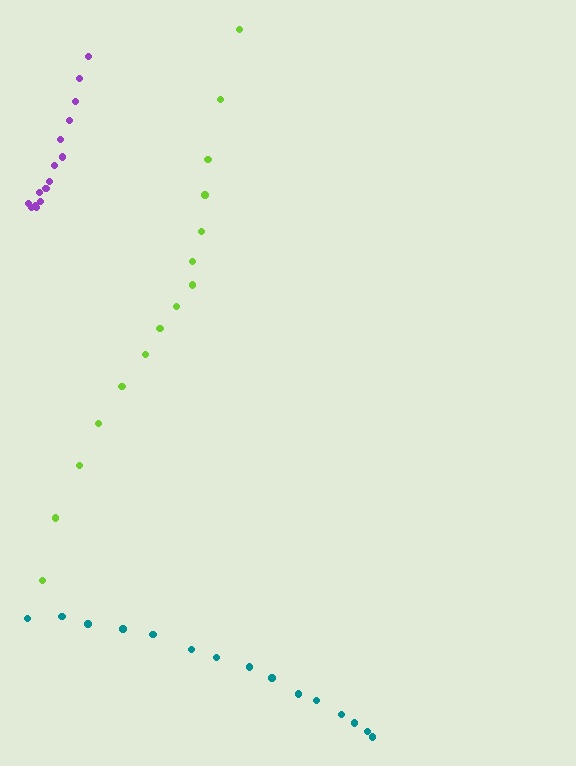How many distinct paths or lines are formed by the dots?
There are 3 distinct paths.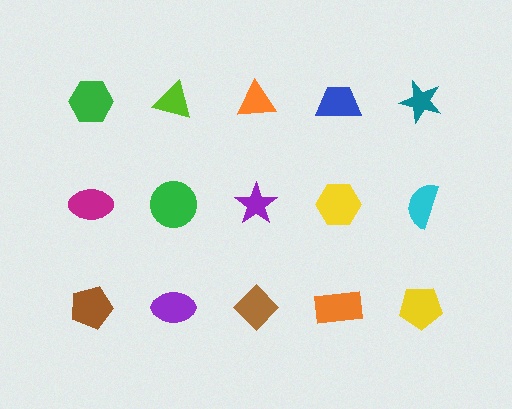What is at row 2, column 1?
A magenta ellipse.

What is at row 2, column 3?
A purple star.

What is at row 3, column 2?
A purple ellipse.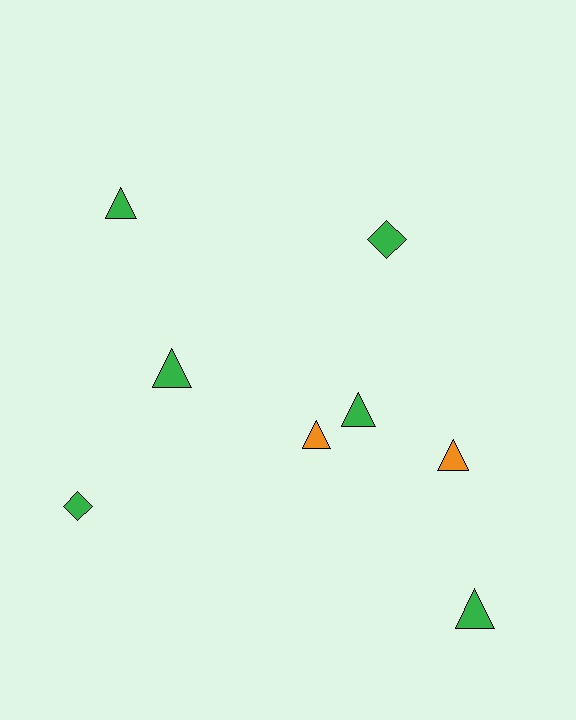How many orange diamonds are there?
There are no orange diamonds.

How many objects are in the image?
There are 8 objects.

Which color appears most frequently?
Green, with 6 objects.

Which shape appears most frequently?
Triangle, with 6 objects.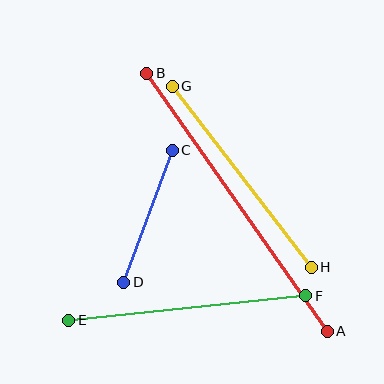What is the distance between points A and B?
The distance is approximately 315 pixels.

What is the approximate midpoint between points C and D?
The midpoint is at approximately (148, 216) pixels.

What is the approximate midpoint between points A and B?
The midpoint is at approximately (237, 202) pixels.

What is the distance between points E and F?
The distance is approximately 238 pixels.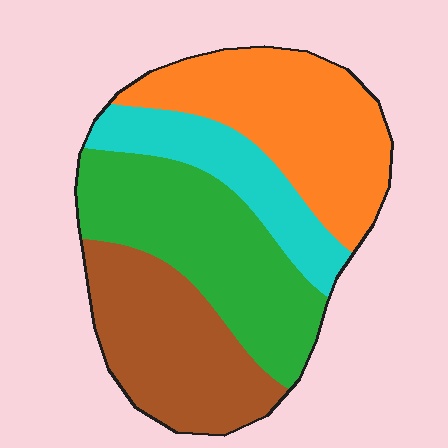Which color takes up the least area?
Cyan, at roughly 15%.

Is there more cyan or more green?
Green.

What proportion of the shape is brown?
Brown takes up about one quarter (1/4) of the shape.